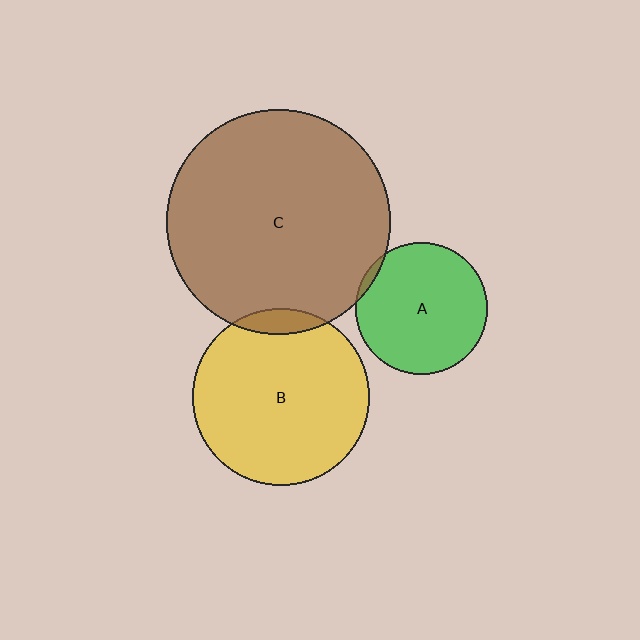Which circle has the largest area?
Circle C (brown).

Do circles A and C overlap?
Yes.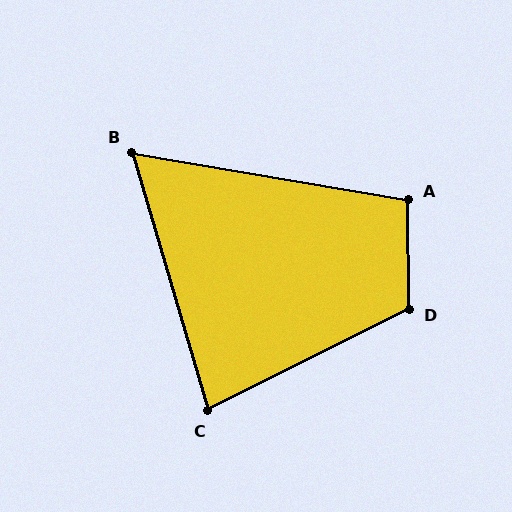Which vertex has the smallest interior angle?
B, at approximately 64 degrees.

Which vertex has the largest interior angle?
D, at approximately 116 degrees.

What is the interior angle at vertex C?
Approximately 80 degrees (acute).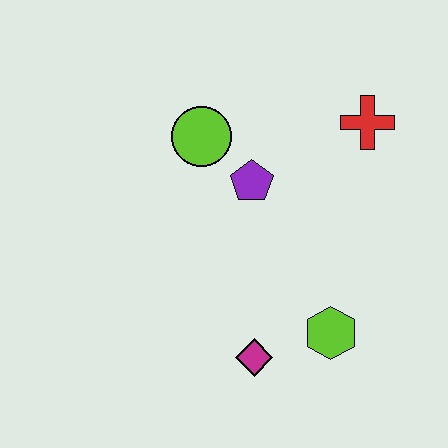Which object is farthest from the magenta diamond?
The red cross is farthest from the magenta diamond.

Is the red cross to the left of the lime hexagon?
No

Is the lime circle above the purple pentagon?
Yes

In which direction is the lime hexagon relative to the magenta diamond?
The lime hexagon is to the right of the magenta diamond.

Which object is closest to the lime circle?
The purple pentagon is closest to the lime circle.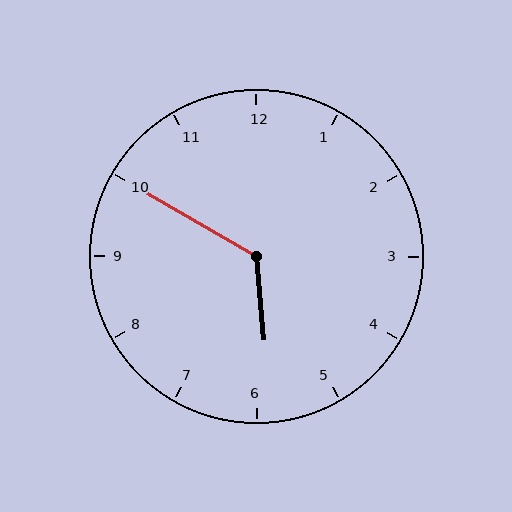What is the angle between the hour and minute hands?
Approximately 125 degrees.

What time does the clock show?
5:50.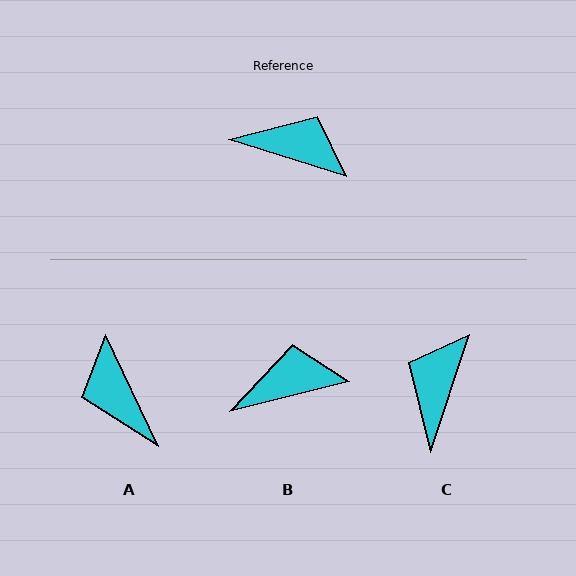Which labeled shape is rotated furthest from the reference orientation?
A, about 133 degrees away.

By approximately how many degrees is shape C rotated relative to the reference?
Approximately 89 degrees counter-clockwise.